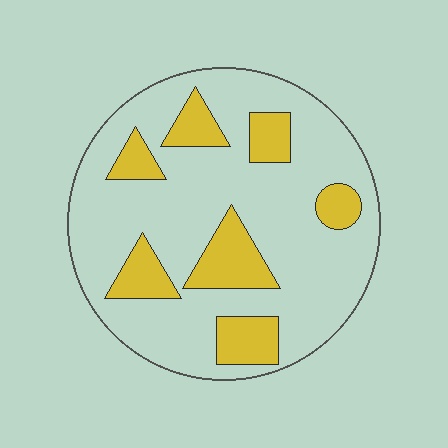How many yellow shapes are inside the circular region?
7.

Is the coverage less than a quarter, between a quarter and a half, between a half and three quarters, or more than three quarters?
Less than a quarter.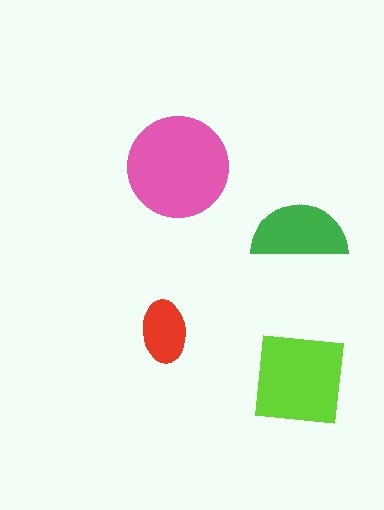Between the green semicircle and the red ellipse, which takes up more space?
The green semicircle.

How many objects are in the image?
There are 4 objects in the image.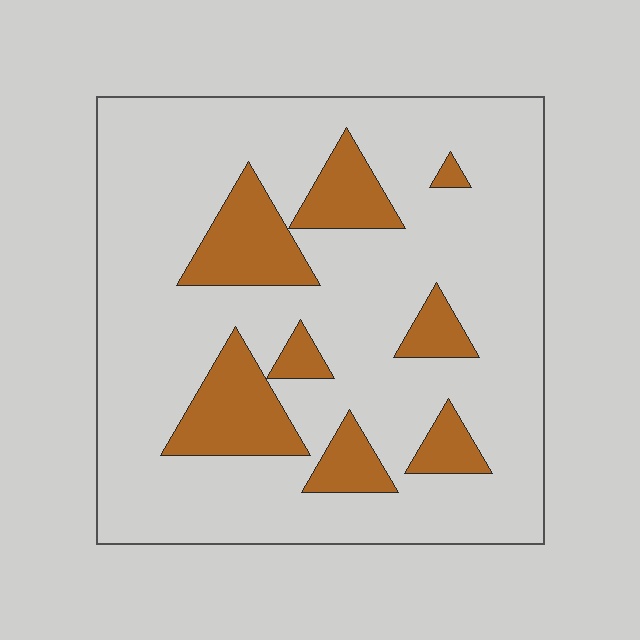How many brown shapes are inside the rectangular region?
8.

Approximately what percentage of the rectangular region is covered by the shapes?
Approximately 20%.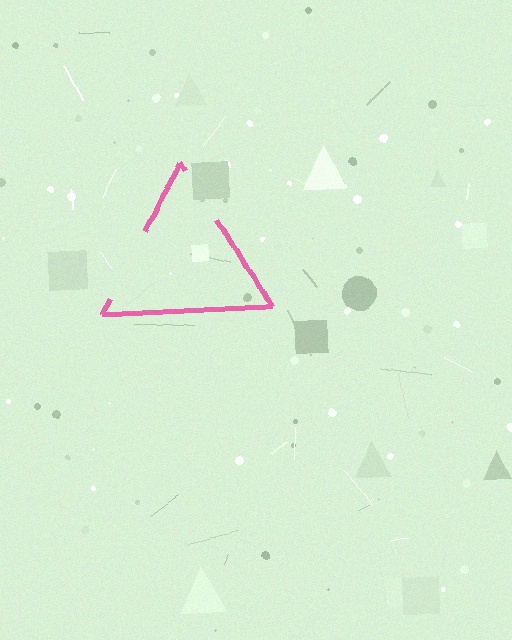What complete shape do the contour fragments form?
The contour fragments form a triangle.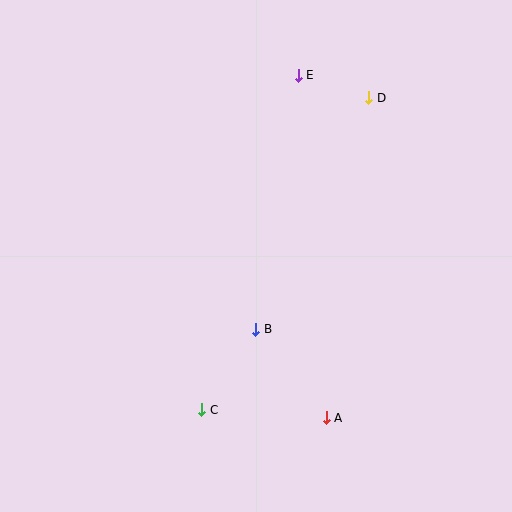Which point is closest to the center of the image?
Point B at (256, 329) is closest to the center.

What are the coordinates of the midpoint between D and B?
The midpoint between D and B is at (312, 213).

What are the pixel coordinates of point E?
Point E is at (298, 75).